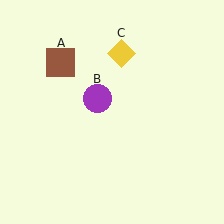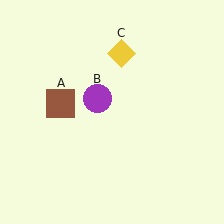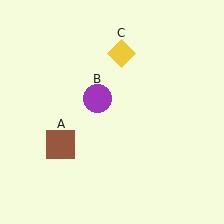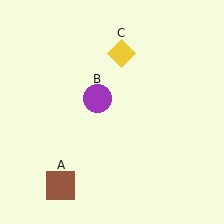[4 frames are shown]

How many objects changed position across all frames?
1 object changed position: brown square (object A).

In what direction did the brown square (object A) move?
The brown square (object A) moved down.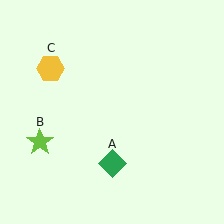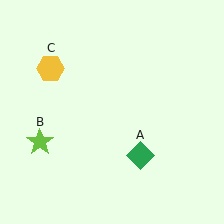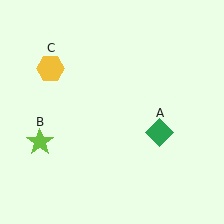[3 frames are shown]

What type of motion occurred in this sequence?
The green diamond (object A) rotated counterclockwise around the center of the scene.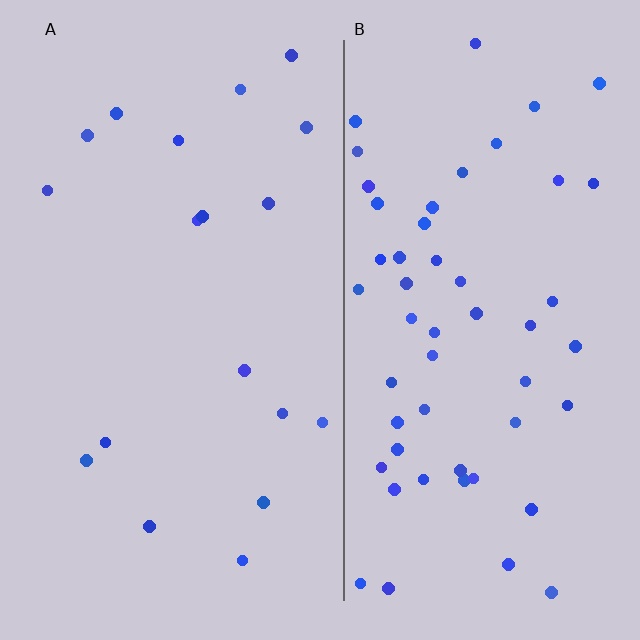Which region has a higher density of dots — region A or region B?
B (the right).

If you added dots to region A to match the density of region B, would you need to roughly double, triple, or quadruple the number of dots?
Approximately triple.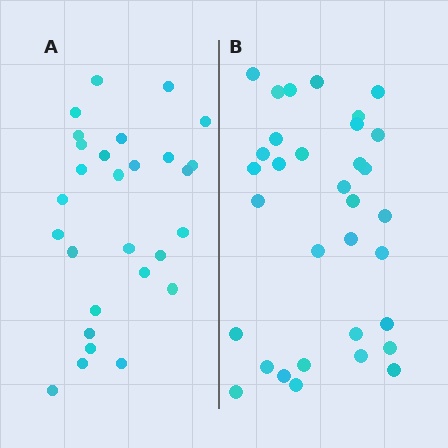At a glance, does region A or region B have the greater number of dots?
Region B (the right region) has more dots.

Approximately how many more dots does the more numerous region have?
Region B has about 5 more dots than region A.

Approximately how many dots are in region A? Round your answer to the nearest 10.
About 30 dots. (The exact count is 28, which rounds to 30.)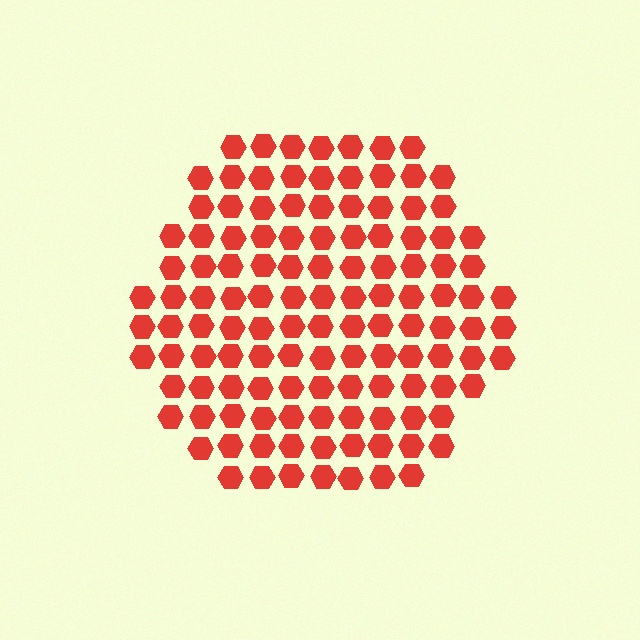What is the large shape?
The large shape is a hexagon.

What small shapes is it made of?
It is made of small hexagons.